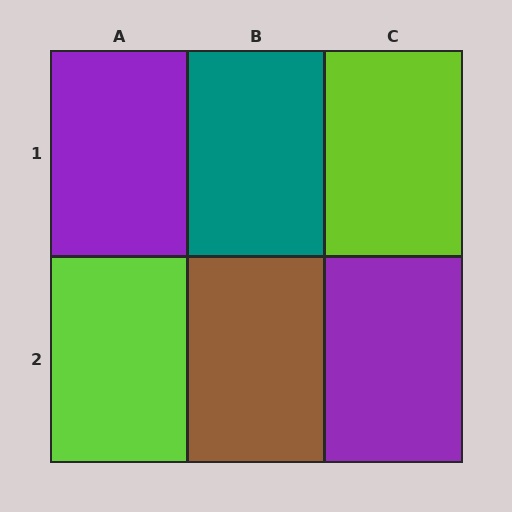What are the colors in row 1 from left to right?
Purple, teal, lime.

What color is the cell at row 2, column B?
Brown.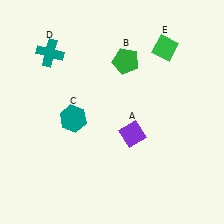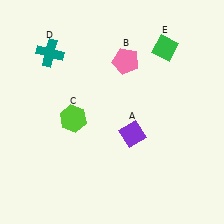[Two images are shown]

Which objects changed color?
B changed from green to pink. C changed from teal to lime.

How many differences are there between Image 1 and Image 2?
There are 2 differences between the two images.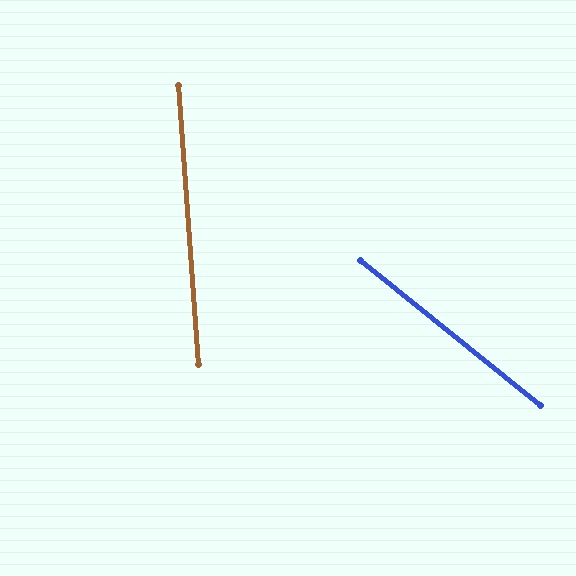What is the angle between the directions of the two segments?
Approximately 47 degrees.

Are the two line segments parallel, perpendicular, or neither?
Neither parallel nor perpendicular — they differ by about 47°.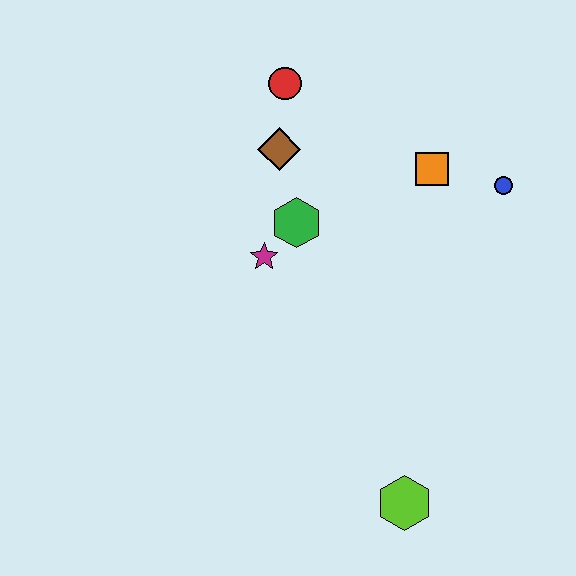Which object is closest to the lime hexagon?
The magenta star is closest to the lime hexagon.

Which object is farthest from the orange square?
The lime hexagon is farthest from the orange square.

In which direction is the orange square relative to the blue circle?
The orange square is to the left of the blue circle.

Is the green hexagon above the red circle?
No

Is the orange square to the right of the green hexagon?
Yes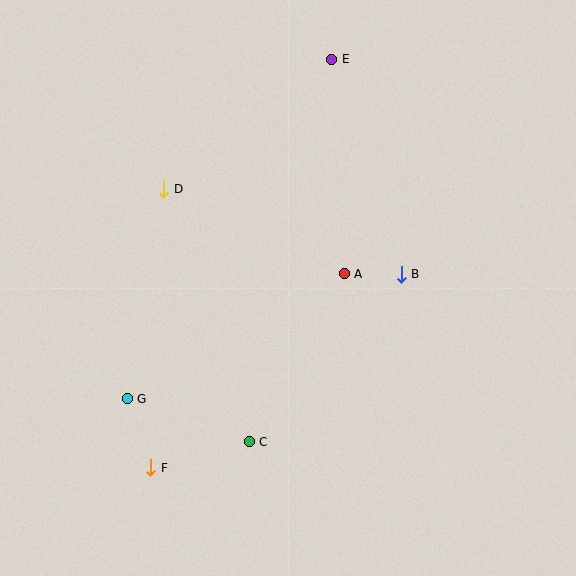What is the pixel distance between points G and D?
The distance between G and D is 213 pixels.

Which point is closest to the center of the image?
Point A at (344, 274) is closest to the center.